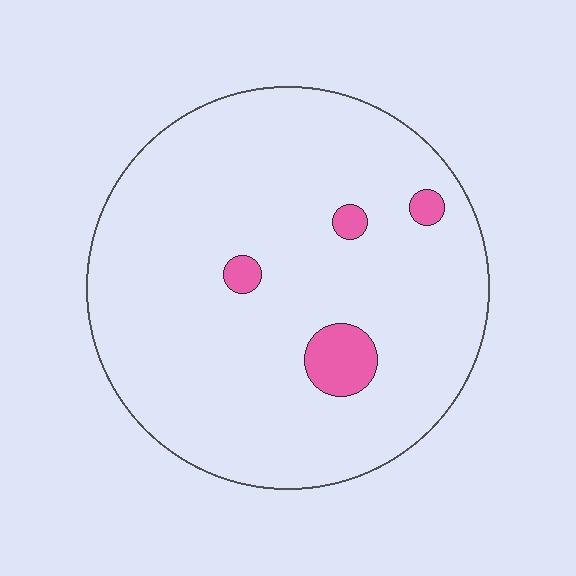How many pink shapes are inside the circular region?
4.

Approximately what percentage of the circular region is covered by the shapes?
Approximately 5%.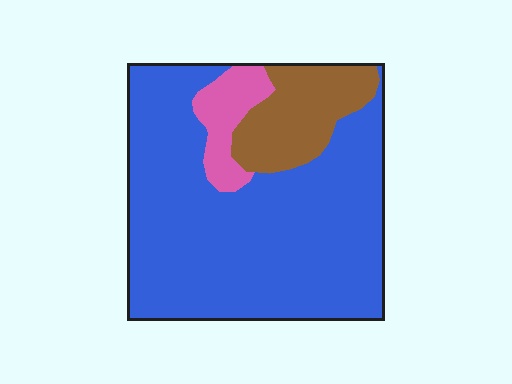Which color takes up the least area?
Pink, at roughly 10%.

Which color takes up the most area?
Blue, at roughly 75%.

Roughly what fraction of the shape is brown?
Brown covers roughly 15% of the shape.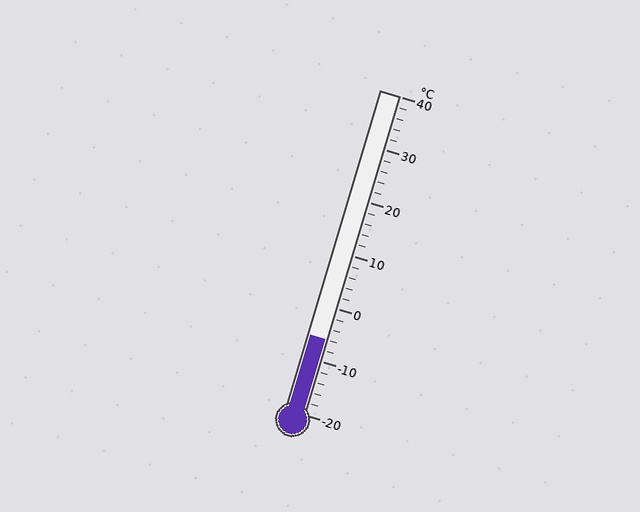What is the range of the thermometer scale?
The thermometer scale ranges from -20°C to 40°C.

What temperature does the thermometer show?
The thermometer shows approximately -6°C.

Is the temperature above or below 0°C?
The temperature is below 0°C.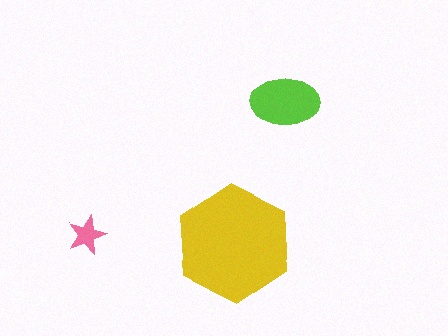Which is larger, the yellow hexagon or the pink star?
The yellow hexagon.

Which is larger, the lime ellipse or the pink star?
The lime ellipse.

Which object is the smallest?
The pink star.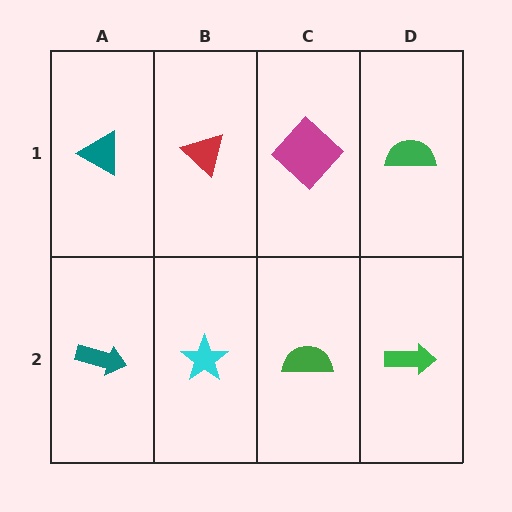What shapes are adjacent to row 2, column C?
A magenta diamond (row 1, column C), a cyan star (row 2, column B), a green arrow (row 2, column D).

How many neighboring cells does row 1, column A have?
2.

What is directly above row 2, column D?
A green semicircle.